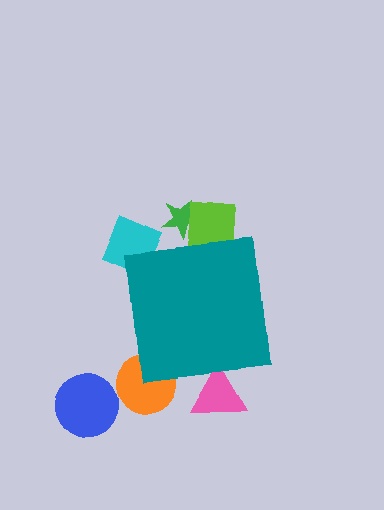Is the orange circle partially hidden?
Yes, the orange circle is partially hidden behind the teal square.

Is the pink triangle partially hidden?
Yes, the pink triangle is partially hidden behind the teal square.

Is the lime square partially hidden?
Yes, the lime square is partially hidden behind the teal square.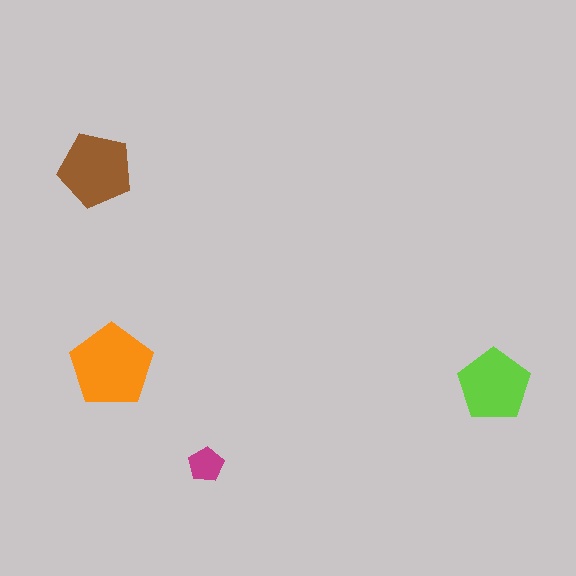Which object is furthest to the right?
The lime pentagon is rightmost.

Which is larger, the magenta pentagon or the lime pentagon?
The lime one.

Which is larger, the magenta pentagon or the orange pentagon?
The orange one.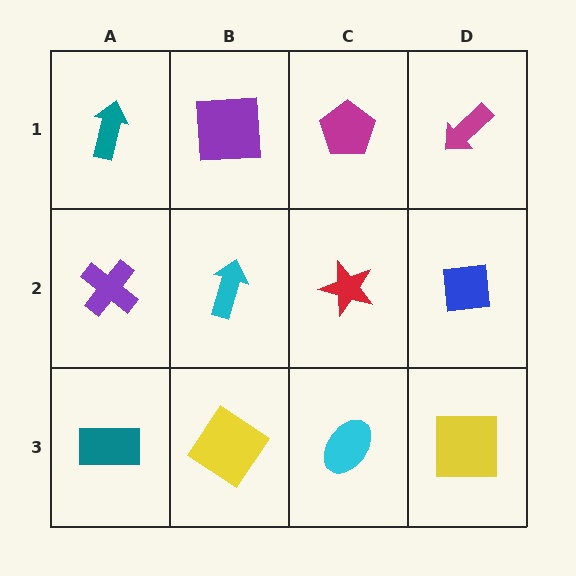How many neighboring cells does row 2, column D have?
3.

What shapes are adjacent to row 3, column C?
A red star (row 2, column C), a yellow diamond (row 3, column B), a yellow square (row 3, column D).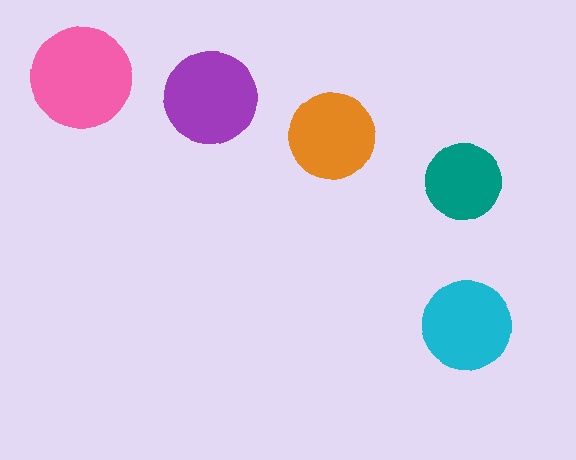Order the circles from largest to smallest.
the pink one, the purple one, the cyan one, the orange one, the teal one.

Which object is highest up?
The pink circle is topmost.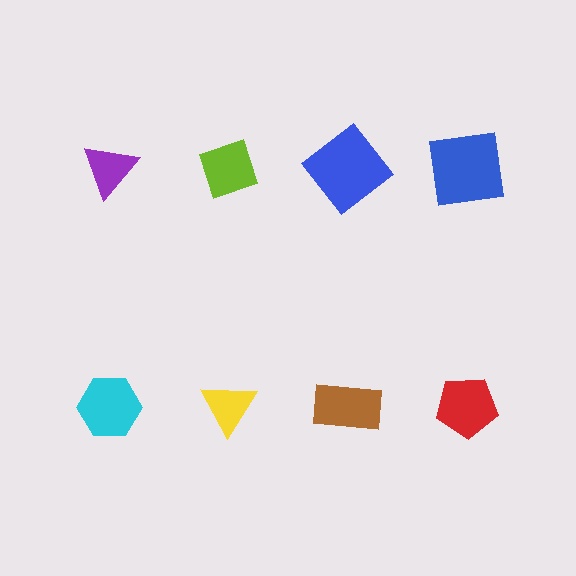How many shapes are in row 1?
4 shapes.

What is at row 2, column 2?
A yellow triangle.